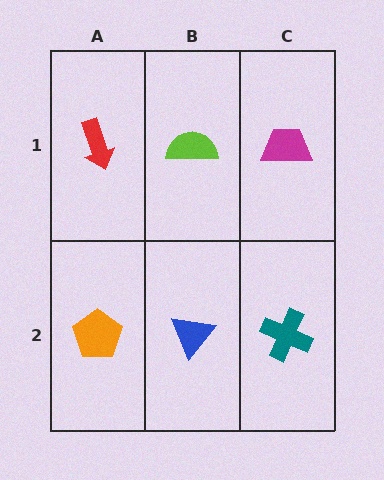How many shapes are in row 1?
3 shapes.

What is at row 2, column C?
A teal cross.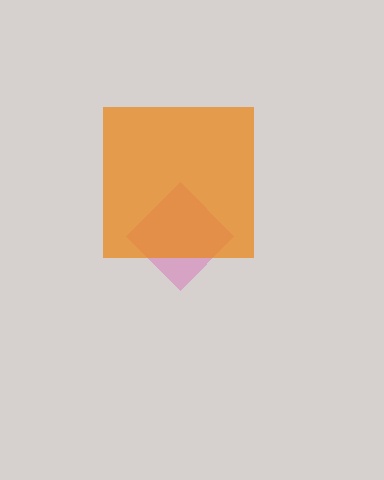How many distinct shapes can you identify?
There are 2 distinct shapes: a pink diamond, an orange square.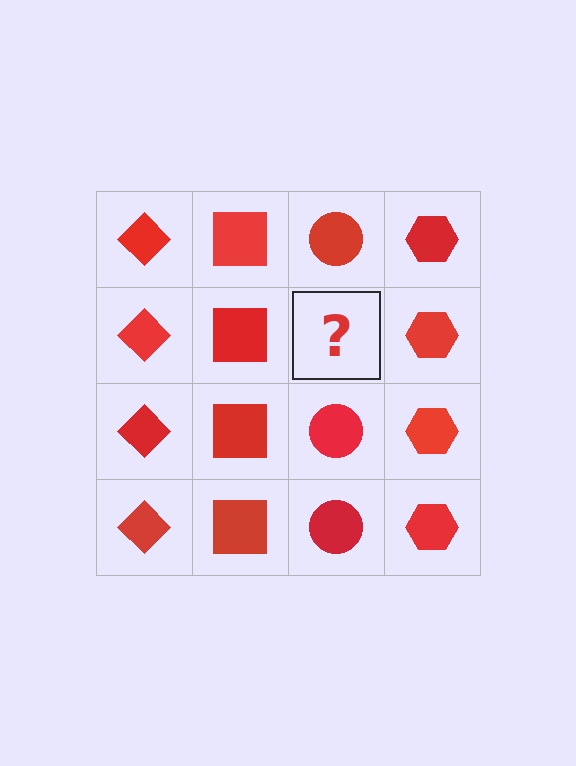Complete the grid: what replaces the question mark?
The question mark should be replaced with a red circle.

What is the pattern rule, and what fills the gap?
The rule is that each column has a consistent shape. The gap should be filled with a red circle.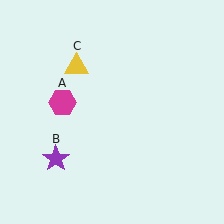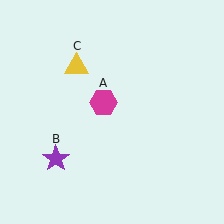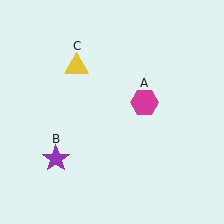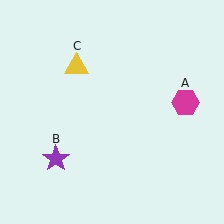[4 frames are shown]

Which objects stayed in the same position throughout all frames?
Purple star (object B) and yellow triangle (object C) remained stationary.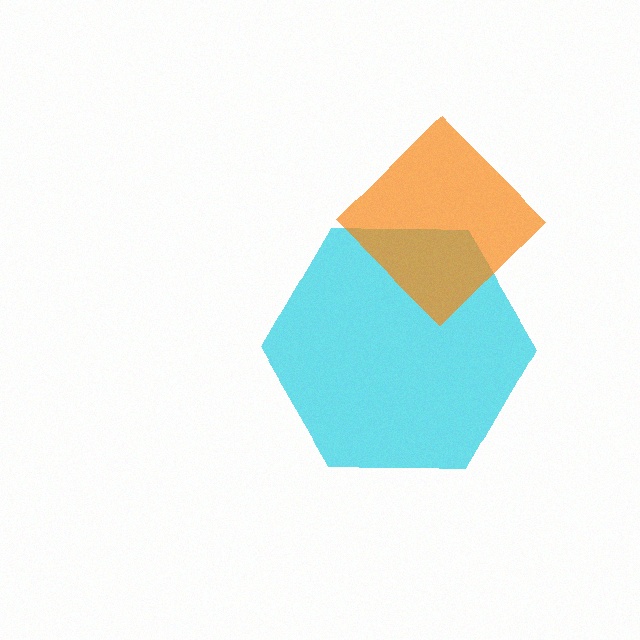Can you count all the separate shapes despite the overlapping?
Yes, there are 2 separate shapes.